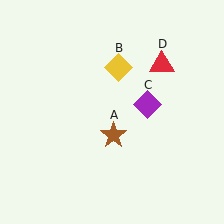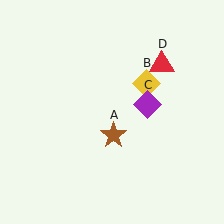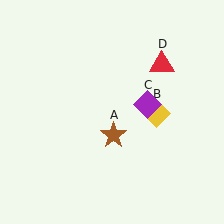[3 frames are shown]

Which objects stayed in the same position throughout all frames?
Brown star (object A) and purple diamond (object C) and red triangle (object D) remained stationary.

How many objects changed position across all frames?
1 object changed position: yellow diamond (object B).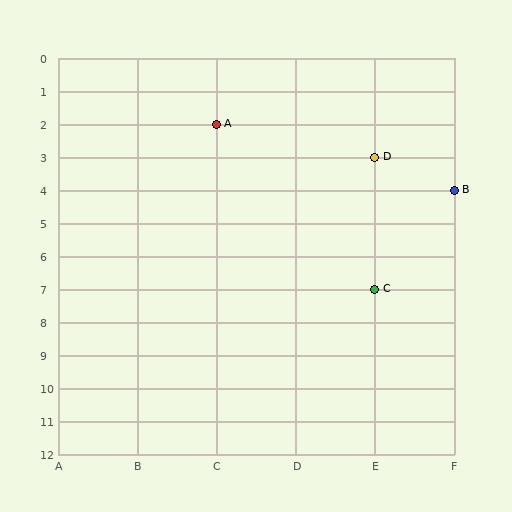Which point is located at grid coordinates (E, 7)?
Point C is at (E, 7).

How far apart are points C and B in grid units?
Points C and B are 1 column and 3 rows apart (about 3.2 grid units diagonally).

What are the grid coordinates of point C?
Point C is at grid coordinates (E, 7).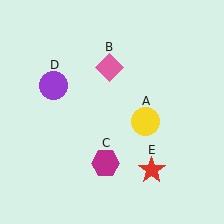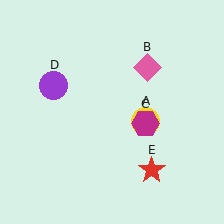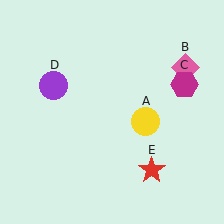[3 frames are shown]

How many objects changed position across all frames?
2 objects changed position: pink diamond (object B), magenta hexagon (object C).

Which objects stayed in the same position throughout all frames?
Yellow circle (object A) and purple circle (object D) and red star (object E) remained stationary.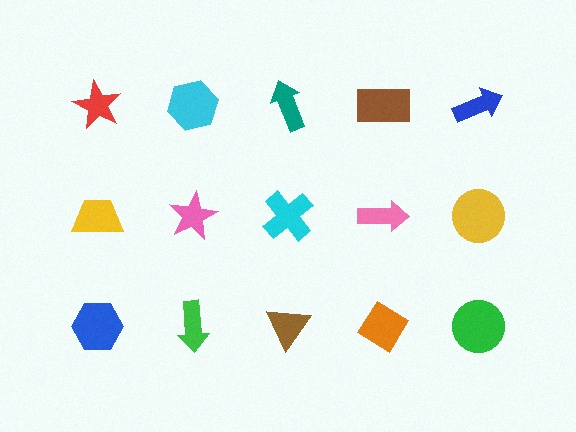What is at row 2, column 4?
A pink arrow.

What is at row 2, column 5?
A yellow circle.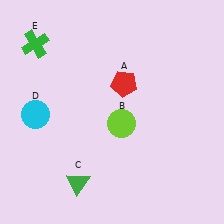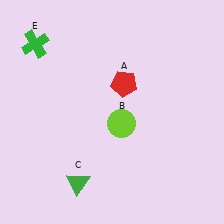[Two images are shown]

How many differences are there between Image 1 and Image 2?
There is 1 difference between the two images.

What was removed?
The cyan circle (D) was removed in Image 2.